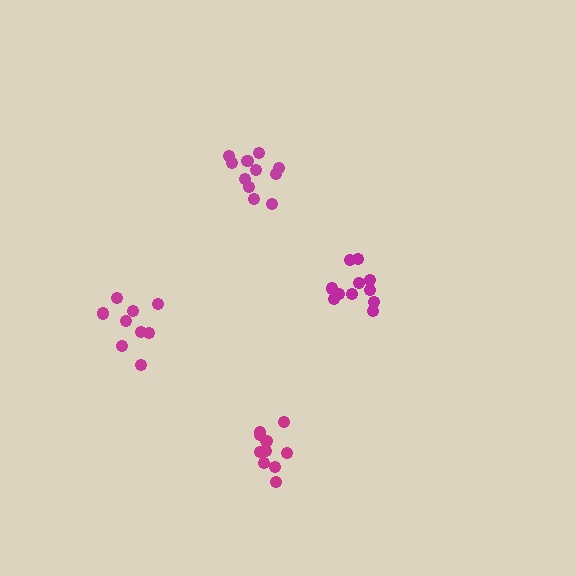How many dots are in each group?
Group 1: 12 dots, Group 2: 9 dots, Group 3: 10 dots, Group 4: 11 dots (42 total).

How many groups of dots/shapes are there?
There are 4 groups.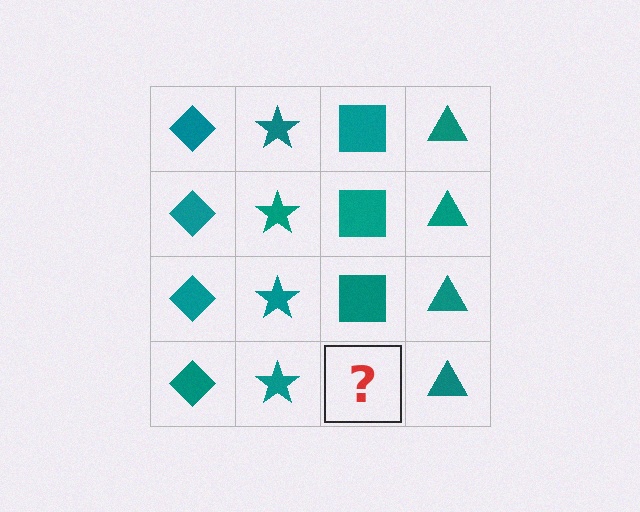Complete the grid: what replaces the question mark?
The question mark should be replaced with a teal square.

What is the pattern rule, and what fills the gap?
The rule is that each column has a consistent shape. The gap should be filled with a teal square.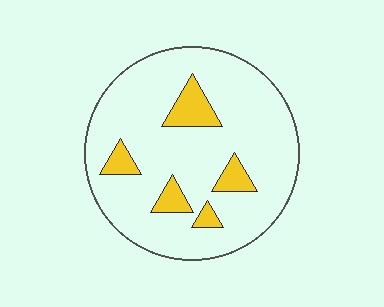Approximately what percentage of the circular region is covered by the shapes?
Approximately 15%.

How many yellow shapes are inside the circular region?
5.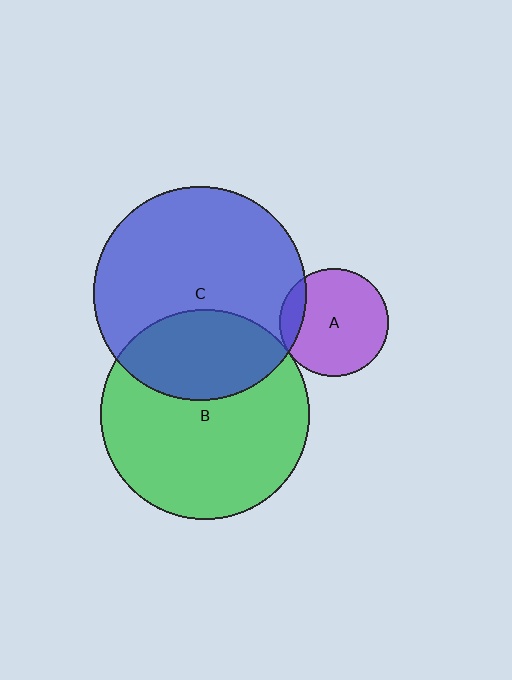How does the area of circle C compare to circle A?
Approximately 3.9 times.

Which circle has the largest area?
Circle C (blue).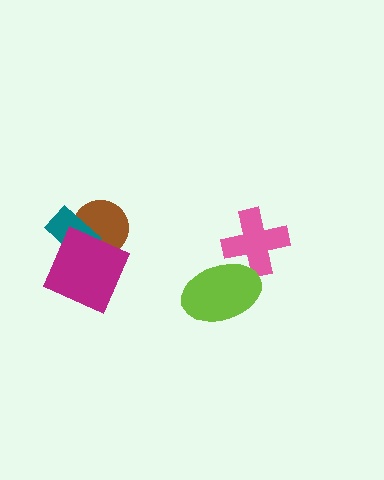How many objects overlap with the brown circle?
2 objects overlap with the brown circle.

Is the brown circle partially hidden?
Yes, it is partially covered by another shape.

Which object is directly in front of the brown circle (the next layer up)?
The teal rectangle is directly in front of the brown circle.